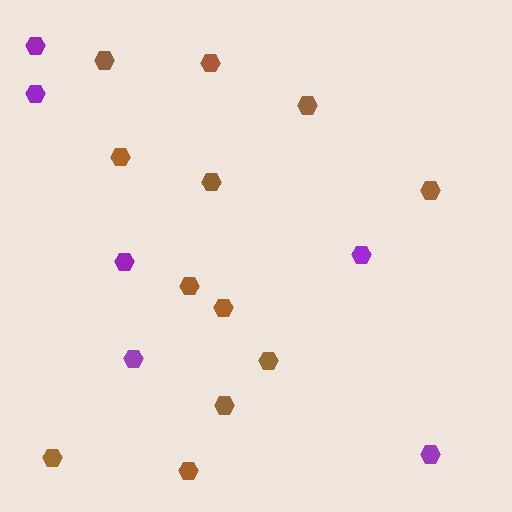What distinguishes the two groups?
There are 2 groups: one group of brown hexagons (12) and one group of purple hexagons (6).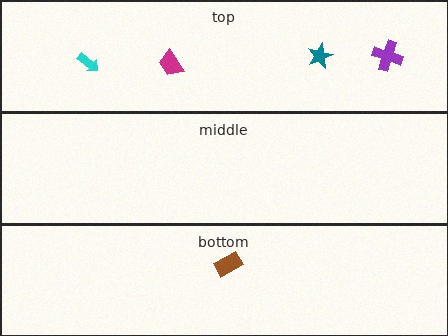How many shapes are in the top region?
4.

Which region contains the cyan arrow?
The top region.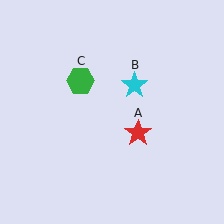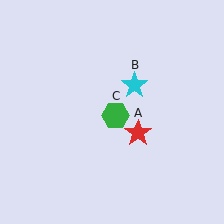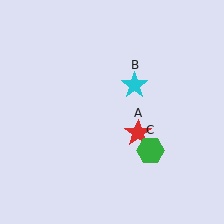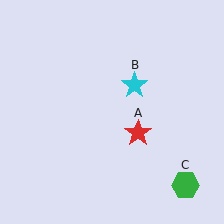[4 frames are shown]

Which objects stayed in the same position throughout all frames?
Red star (object A) and cyan star (object B) remained stationary.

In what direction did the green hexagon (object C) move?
The green hexagon (object C) moved down and to the right.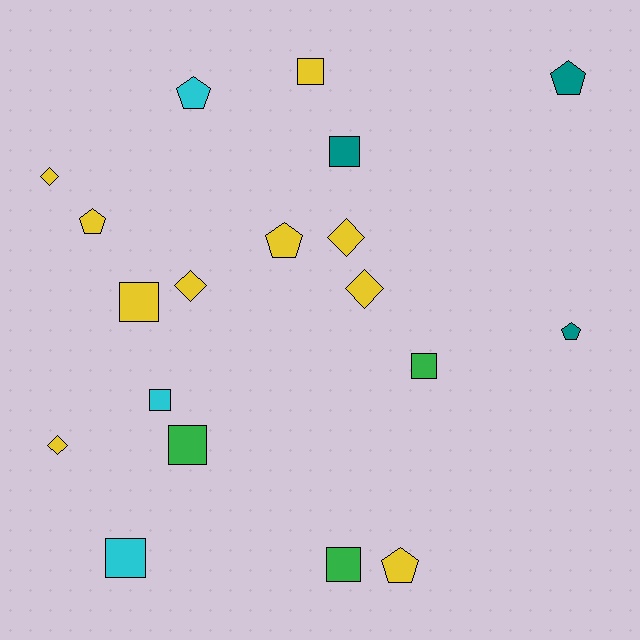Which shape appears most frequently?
Square, with 8 objects.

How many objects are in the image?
There are 19 objects.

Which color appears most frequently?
Yellow, with 10 objects.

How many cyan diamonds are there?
There are no cyan diamonds.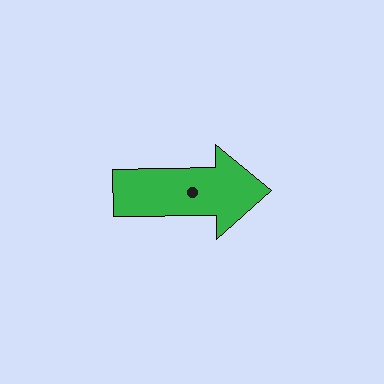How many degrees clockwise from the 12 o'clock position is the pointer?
Approximately 89 degrees.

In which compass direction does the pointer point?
East.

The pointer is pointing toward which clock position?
Roughly 3 o'clock.